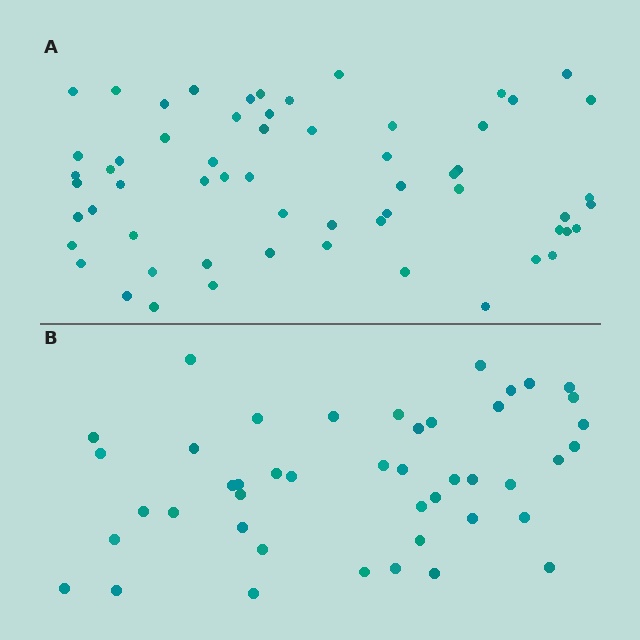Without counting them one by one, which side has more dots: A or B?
Region A (the top region) has more dots.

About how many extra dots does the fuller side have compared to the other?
Region A has approximately 15 more dots than region B.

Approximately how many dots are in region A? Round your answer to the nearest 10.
About 60 dots.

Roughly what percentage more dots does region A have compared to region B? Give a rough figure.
About 35% more.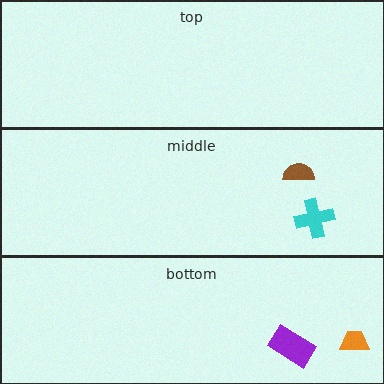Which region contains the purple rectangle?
The bottom region.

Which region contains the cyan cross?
The middle region.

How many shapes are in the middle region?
2.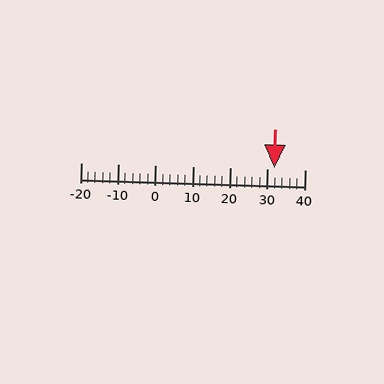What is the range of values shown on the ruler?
The ruler shows values from -20 to 40.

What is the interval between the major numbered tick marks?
The major tick marks are spaced 10 units apart.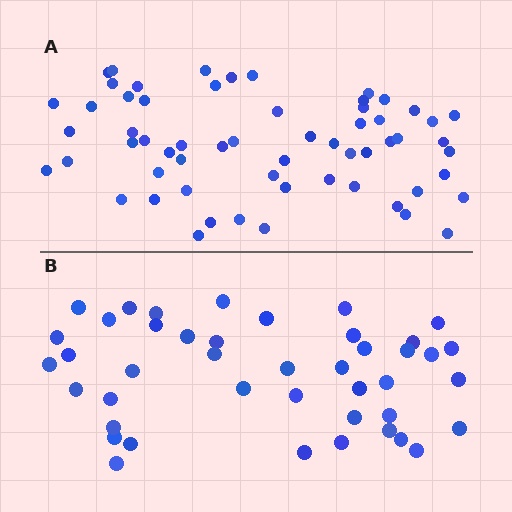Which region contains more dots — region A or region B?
Region A (the top region) has more dots.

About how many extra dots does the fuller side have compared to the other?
Region A has approximately 15 more dots than region B.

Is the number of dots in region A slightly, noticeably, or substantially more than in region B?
Region A has noticeably more, but not dramatically so. The ratio is roughly 1.4 to 1.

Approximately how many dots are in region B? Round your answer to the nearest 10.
About 40 dots. (The exact count is 43, which rounds to 40.)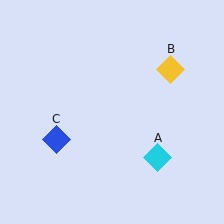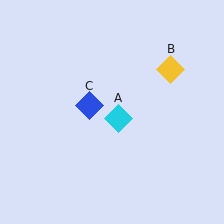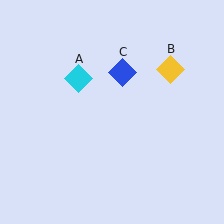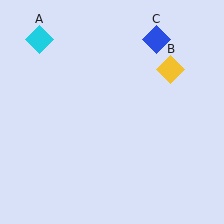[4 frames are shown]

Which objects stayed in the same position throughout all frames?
Yellow diamond (object B) remained stationary.